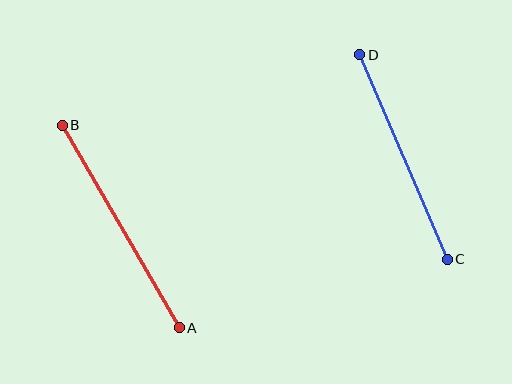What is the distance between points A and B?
The distance is approximately 234 pixels.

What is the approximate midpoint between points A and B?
The midpoint is at approximately (121, 227) pixels.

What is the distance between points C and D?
The distance is approximately 222 pixels.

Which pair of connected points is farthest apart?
Points A and B are farthest apart.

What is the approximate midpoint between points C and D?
The midpoint is at approximately (404, 157) pixels.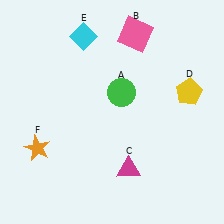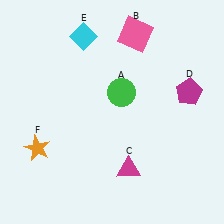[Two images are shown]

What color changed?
The pentagon (D) changed from yellow in Image 1 to magenta in Image 2.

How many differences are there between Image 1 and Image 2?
There is 1 difference between the two images.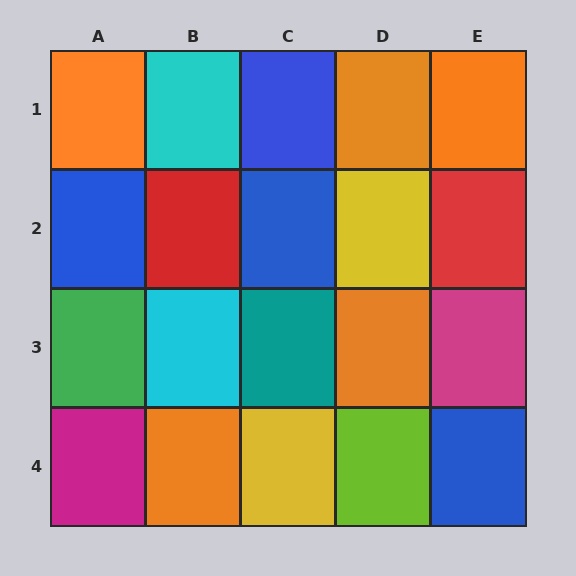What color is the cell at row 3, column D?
Orange.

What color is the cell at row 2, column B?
Red.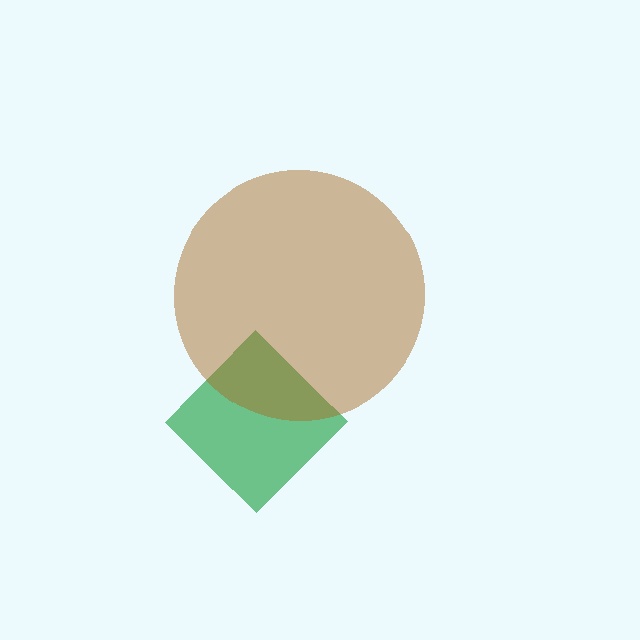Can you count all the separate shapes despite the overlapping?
Yes, there are 2 separate shapes.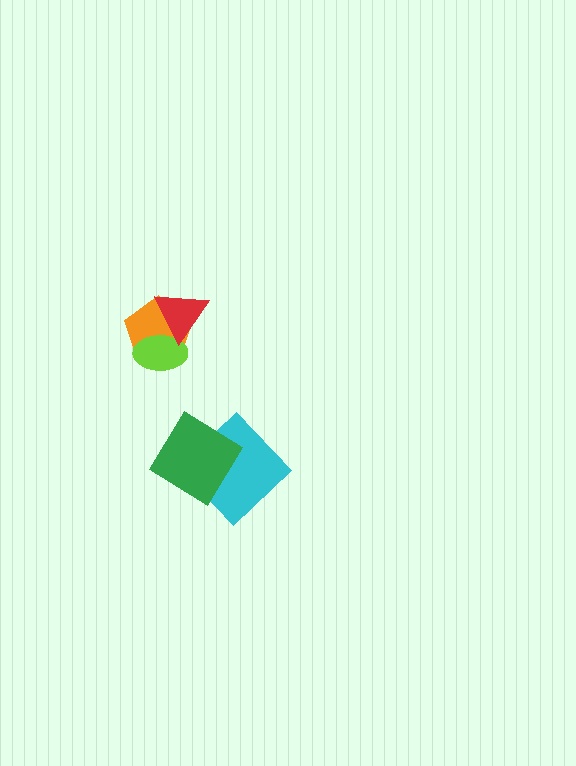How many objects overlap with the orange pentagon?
2 objects overlap with the orange pentagon.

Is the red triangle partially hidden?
No, no other shape covers it.